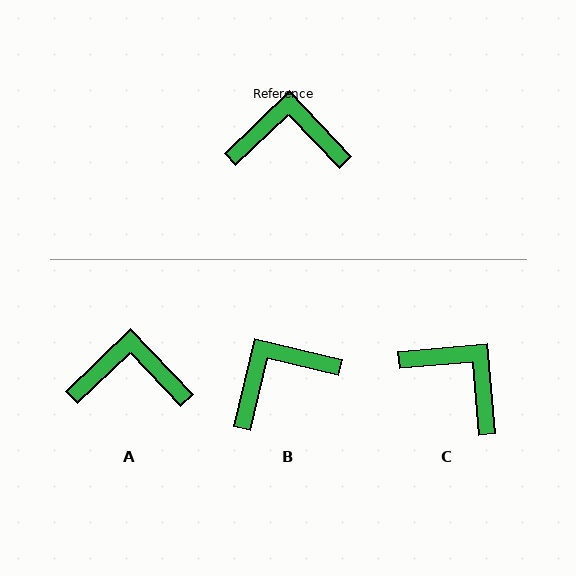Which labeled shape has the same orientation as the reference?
A.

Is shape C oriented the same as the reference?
No, it is off by about 39 degrees.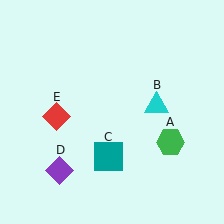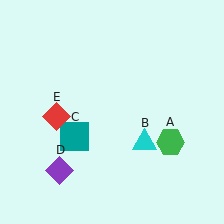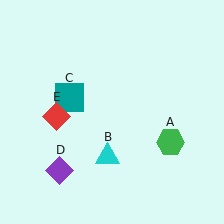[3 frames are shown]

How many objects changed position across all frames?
2 objects changed position: cyan triangle (object B), teal square (object C).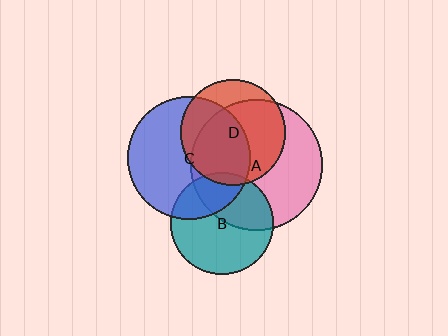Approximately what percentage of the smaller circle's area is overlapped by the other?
Approximately 40%.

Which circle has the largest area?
Circle A (pink).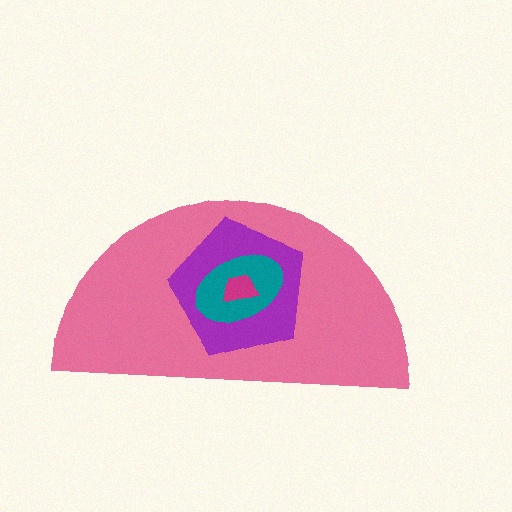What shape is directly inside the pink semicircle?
The purple pentagon.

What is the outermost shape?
The pink semicircle.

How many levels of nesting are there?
4.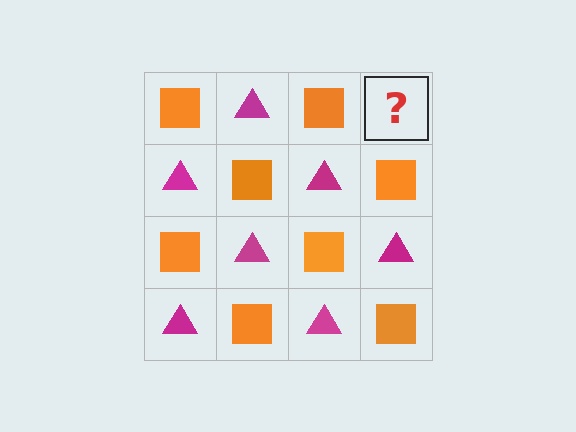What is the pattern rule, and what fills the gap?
The rule is that it alternates orange square and magenta triangle in a checkerboard pattern. The gap should be filled with a magenta triangle.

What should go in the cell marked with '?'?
The missing cell should contain a magenta triangle.